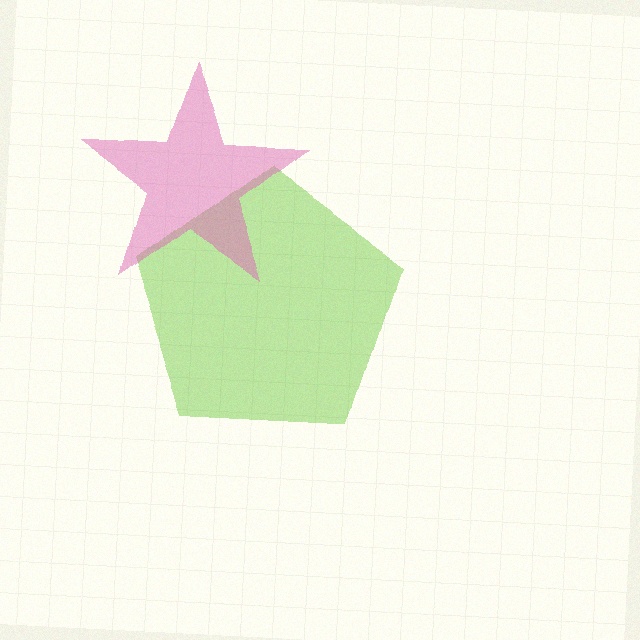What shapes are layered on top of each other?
The layered shapes are: a lime pentagon, a pink star.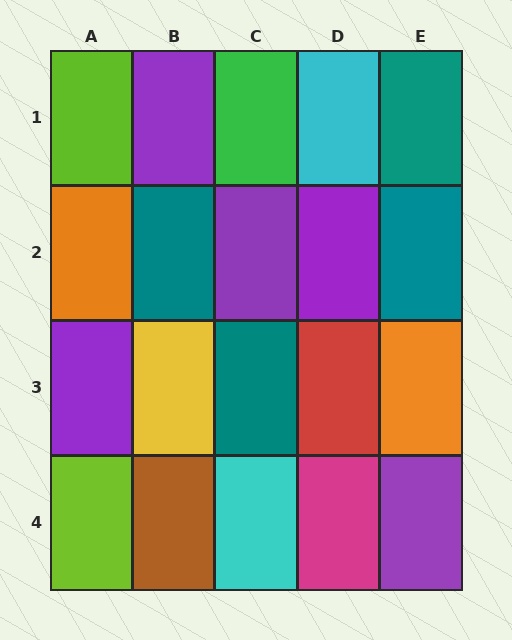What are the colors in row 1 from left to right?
Lime, purple, green, cyan, teal.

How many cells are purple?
5 cells are purple.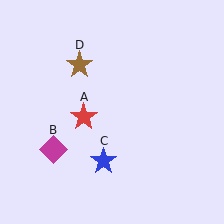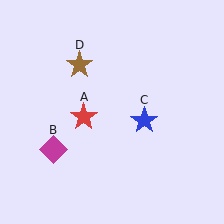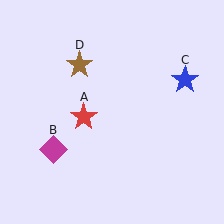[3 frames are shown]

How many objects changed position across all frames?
1 object changed position: blue star (object C).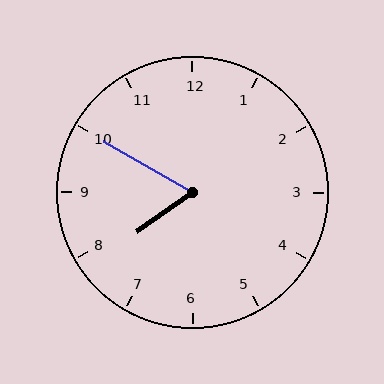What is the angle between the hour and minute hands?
Approximately 65 degrees.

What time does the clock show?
7:50.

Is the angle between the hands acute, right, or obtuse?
It is acute.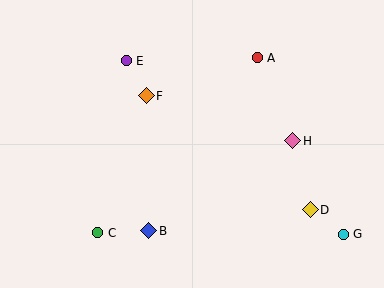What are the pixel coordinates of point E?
Point E is at (126, 61).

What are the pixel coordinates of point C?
Point C is at (98, 233).